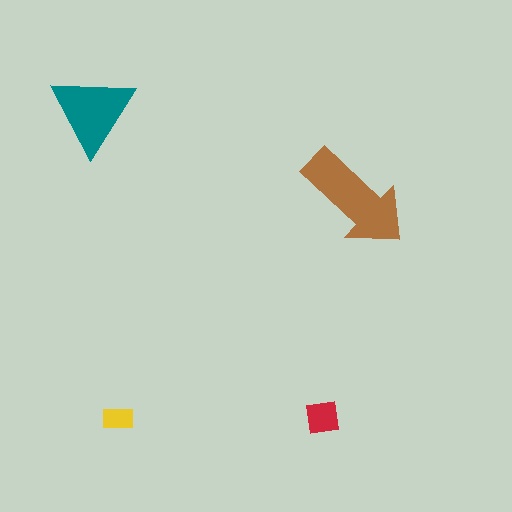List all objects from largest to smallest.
The brown arrow, the teal triangle, the red square, the yellow rectangle.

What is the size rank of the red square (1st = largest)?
3rd.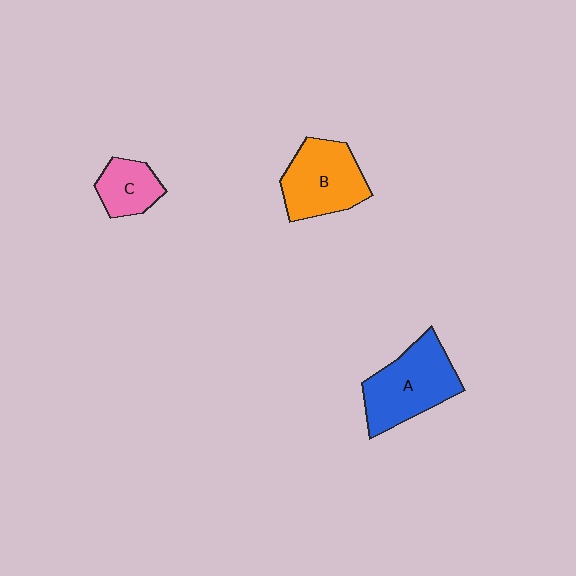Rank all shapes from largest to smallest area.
From largest to smallest: A (blue), B (orange), C (pink).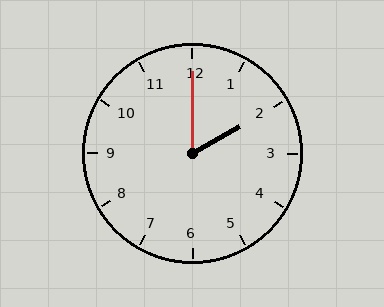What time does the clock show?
2:00.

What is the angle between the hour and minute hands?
Approximately 60 degrees.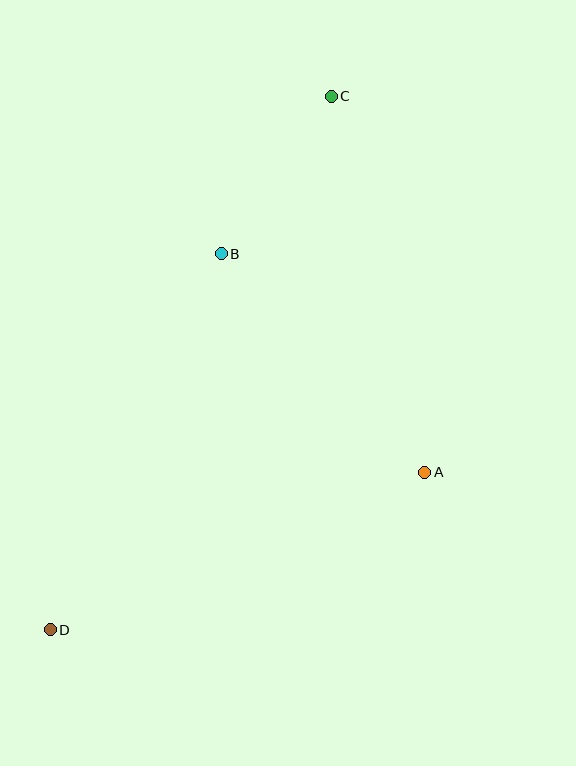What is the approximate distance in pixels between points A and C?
The distance between A and C is approximately 387 pixels.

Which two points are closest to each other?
Points B and C are closest to each other.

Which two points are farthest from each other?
Points C and D are farthest from each other.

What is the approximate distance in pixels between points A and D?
The distance between A and D is approximately 406 pixels.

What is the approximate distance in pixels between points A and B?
The distance between A and B is approximately 299 pixels.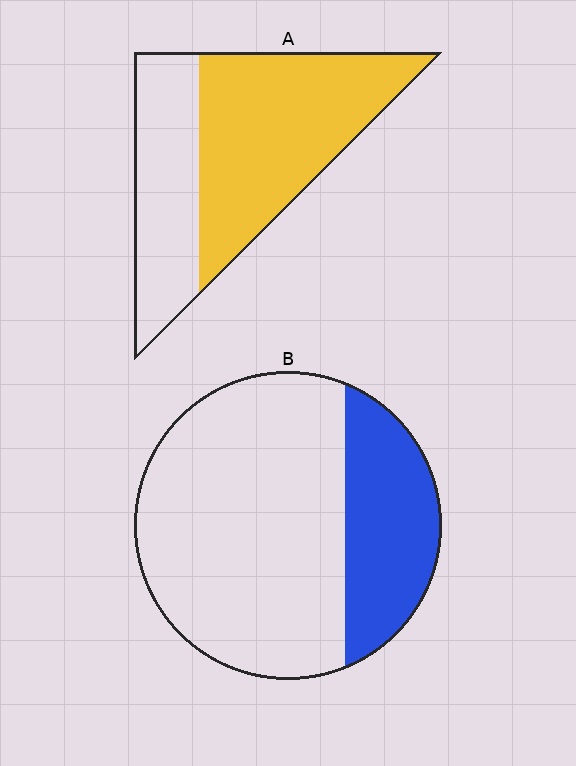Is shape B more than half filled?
No.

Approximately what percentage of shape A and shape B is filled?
A is approximately 60% and B is approximately 25%.